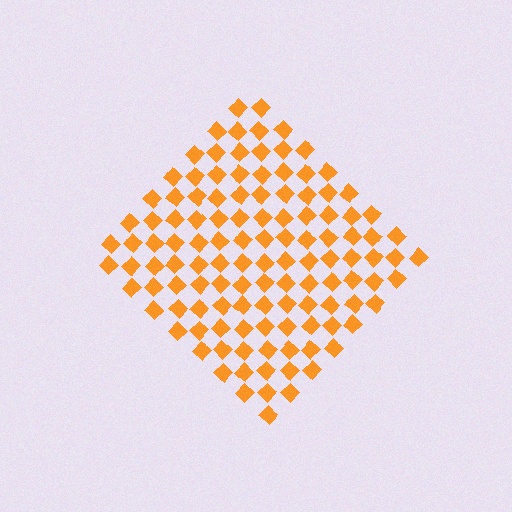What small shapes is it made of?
It is made of small diamonds.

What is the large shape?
The large shape is a diamond.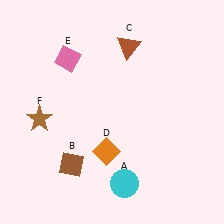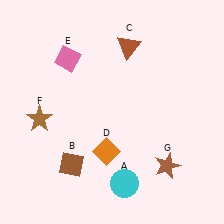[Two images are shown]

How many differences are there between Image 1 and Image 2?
There is 1 difference between the two images.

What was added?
A brown star (G) was added in Image 2.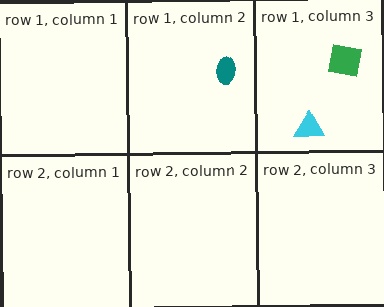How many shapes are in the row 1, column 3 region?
2.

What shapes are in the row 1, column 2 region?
The teal ellipse.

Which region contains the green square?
The row 1, column 3 region.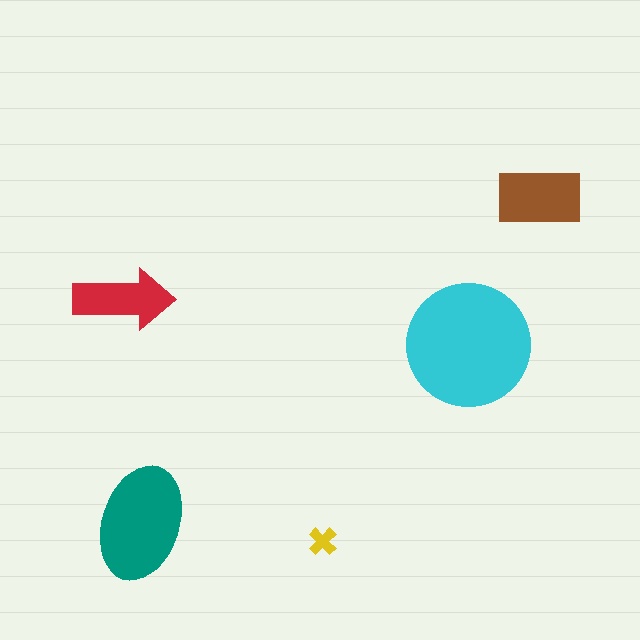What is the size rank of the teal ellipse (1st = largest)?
2nd.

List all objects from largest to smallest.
The cyan circle, the teal ellipse, the brown rectangle, the red arrow, the yellow cross.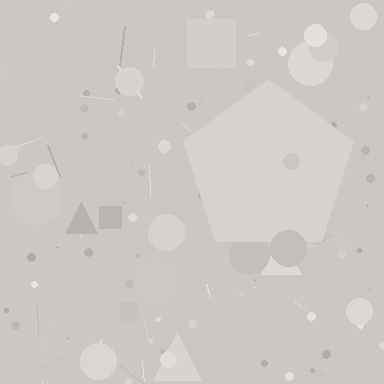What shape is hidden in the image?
A pentagon is hidden in the image.